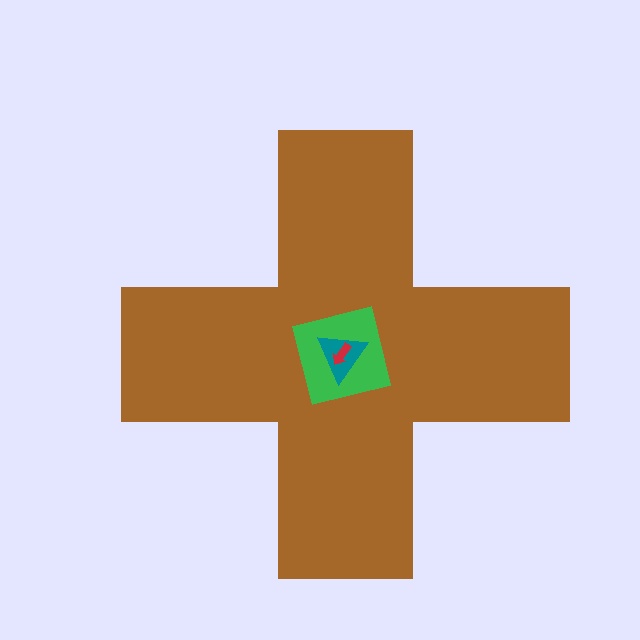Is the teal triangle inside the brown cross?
Yes.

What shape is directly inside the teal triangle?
The red arrow.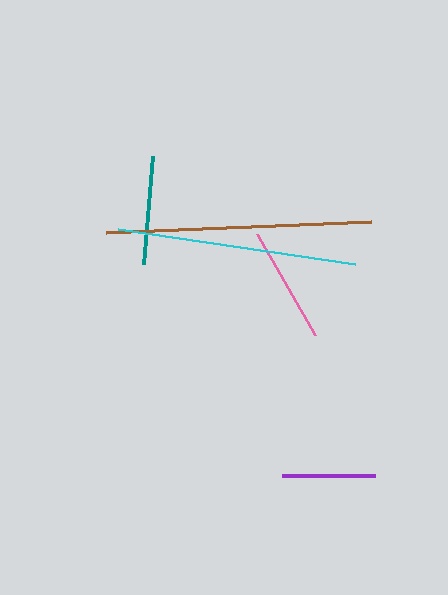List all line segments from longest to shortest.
From longest to shortest: brown, cyan, pink, teal, purple.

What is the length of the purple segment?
The purple segment is approximately 93 pixels long.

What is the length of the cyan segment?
The cyan segment is approximately 239 pixels long.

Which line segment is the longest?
The brown line is the longest at approximately 265 pixels.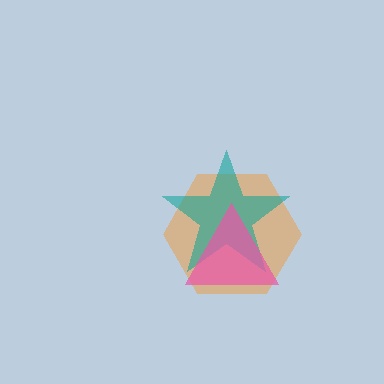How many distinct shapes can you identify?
There are 3 distinct shapes: an orange hexagon, a teal star, a pink triangle.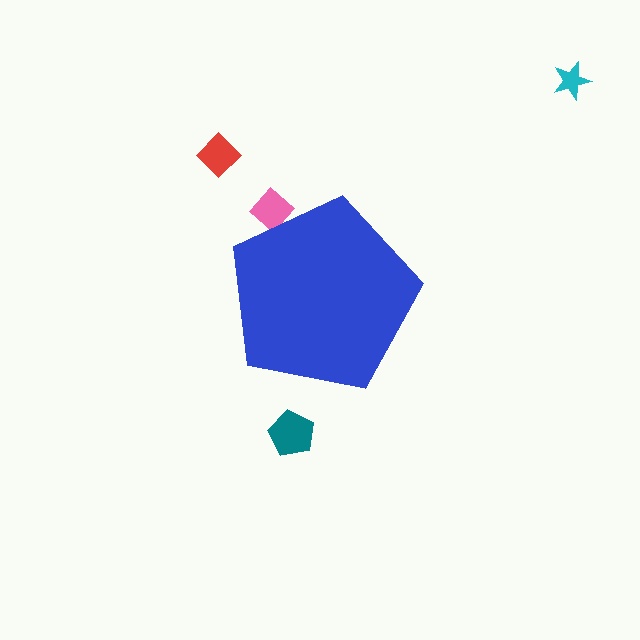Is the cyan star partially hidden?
No, the cyan star is fully visible.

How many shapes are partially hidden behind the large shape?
1 shape is partially hidden.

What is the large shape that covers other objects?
A blue pentagon.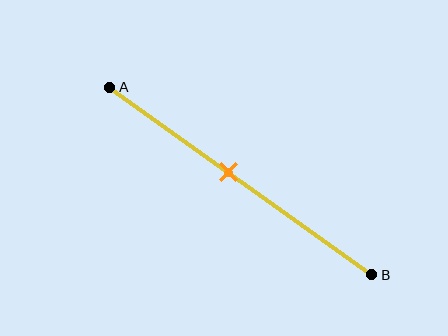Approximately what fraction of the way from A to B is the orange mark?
The orange mark is approximately 45% of the way from A to B.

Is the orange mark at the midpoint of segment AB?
No, the mark is at about 45% from A, not at the 50% midpoint.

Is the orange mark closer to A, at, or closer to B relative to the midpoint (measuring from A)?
The orange mark is closer to point A than the midpoint of segment AB.